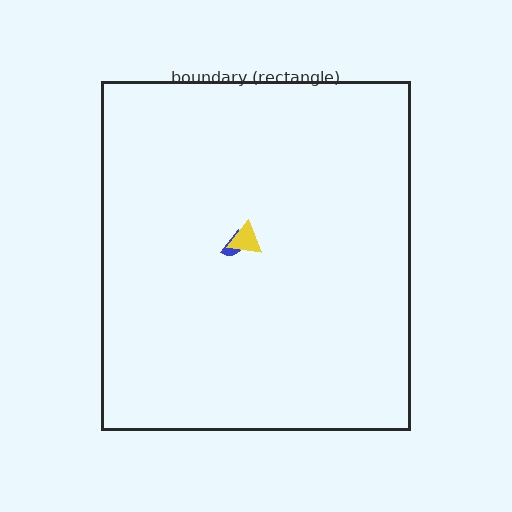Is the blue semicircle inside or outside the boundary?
Inside.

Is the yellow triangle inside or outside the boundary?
Inside.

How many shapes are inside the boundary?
2 inside, 0 outside.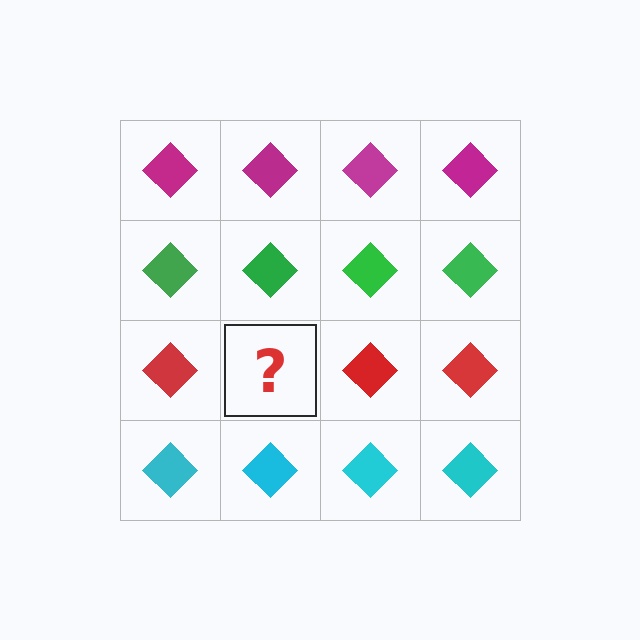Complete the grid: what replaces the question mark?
The question mark should be replaced with a red diamond.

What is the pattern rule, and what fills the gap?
The rule is that each row has a consistent color. The gap should be filled with a red diamond.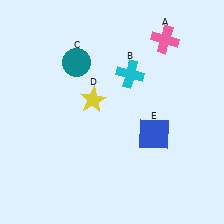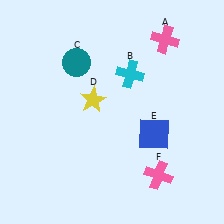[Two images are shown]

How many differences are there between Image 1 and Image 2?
There is 1 difference between the two images.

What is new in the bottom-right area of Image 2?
A pink cross (F) was added in the bottom-right area of Image 2.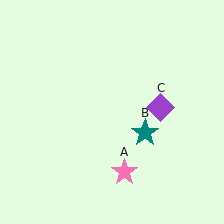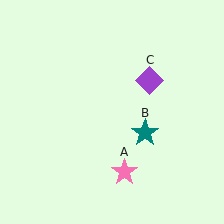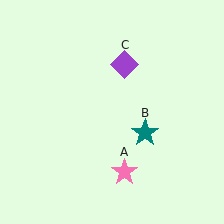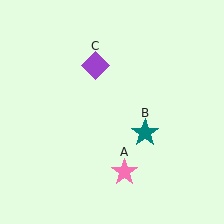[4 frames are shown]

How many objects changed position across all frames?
1 object changed position: purple diamond (object C).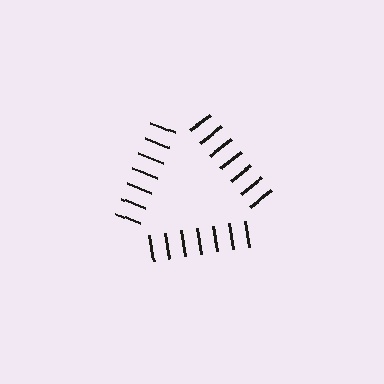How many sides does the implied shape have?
3 sides — the line-ends trace a triangle.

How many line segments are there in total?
21 — 7 along each of the 3 edges.